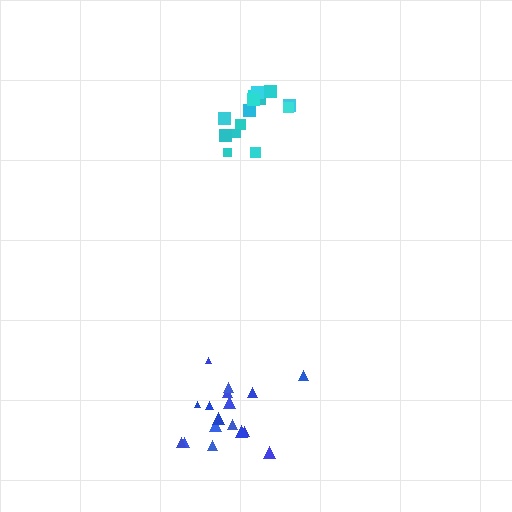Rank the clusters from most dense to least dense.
blue, cyan.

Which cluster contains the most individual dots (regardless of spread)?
Blue (17).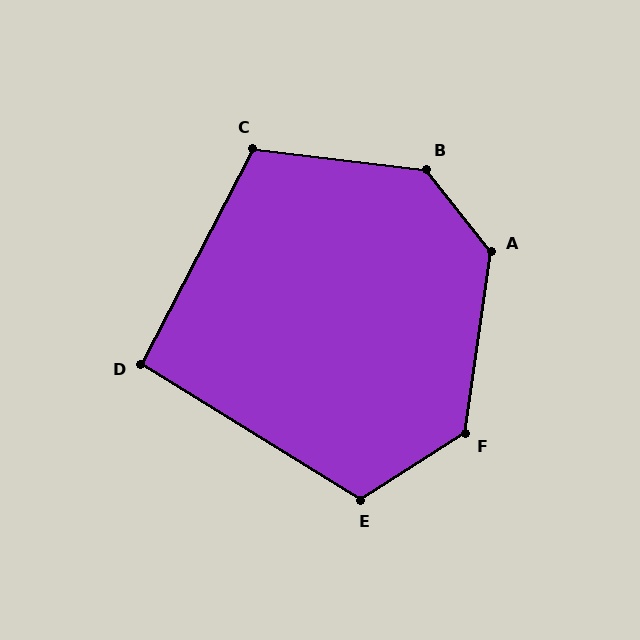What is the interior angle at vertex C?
Approximately 110 degrees (obtuse).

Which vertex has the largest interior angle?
B, at approximately 135 degrees.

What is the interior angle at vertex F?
Approximately 130 degrees (obtuse).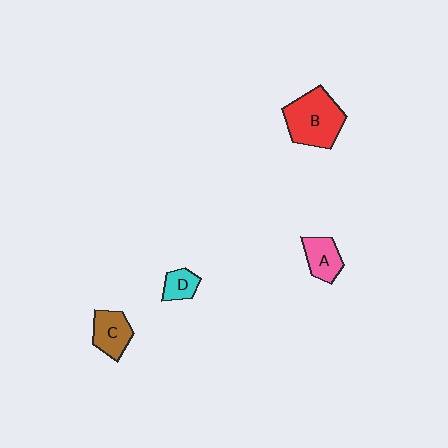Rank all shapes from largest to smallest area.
From largest to smallest: B (red), C (brown), A (pink), D (cyan).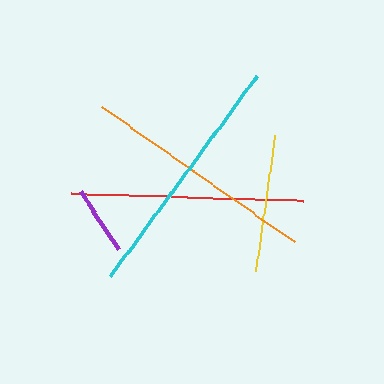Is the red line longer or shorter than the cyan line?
The cyan line is longer than the red line.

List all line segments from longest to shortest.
From longest to shortest: cyan, orange, red, yellow, purple.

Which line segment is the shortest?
The purple line is the shortest at approximately 69 pixels.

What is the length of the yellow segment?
The yellow segment is approximately 136 pixels long.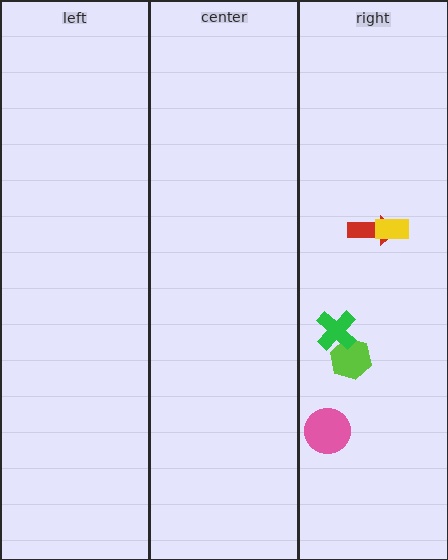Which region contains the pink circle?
The right region.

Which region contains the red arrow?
The right region.